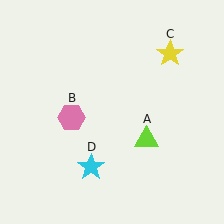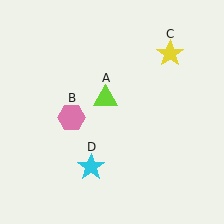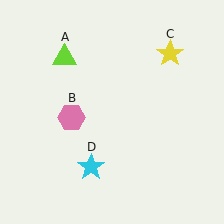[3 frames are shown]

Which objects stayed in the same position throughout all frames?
Pink hexagon (object B) and yellow star (object C) and cyan star (object D) remained stationary.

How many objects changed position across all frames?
1 object changed position: lime triangle (object A).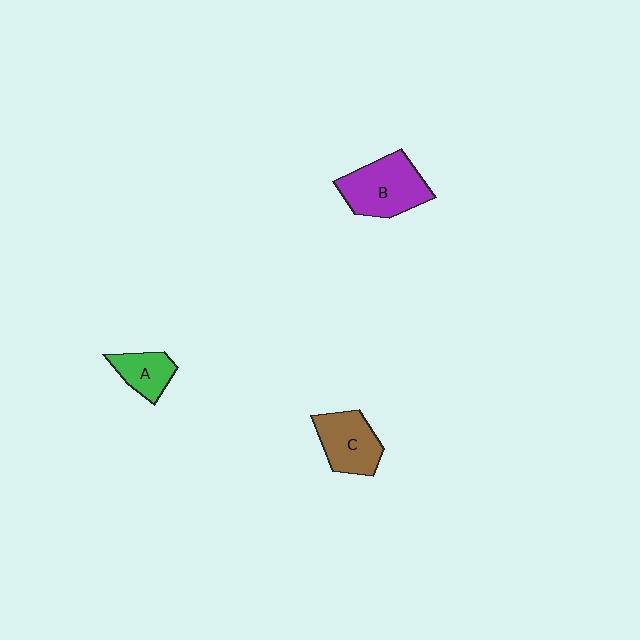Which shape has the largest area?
Shape B (purple).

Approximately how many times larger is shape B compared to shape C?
Approximately 1.3 times.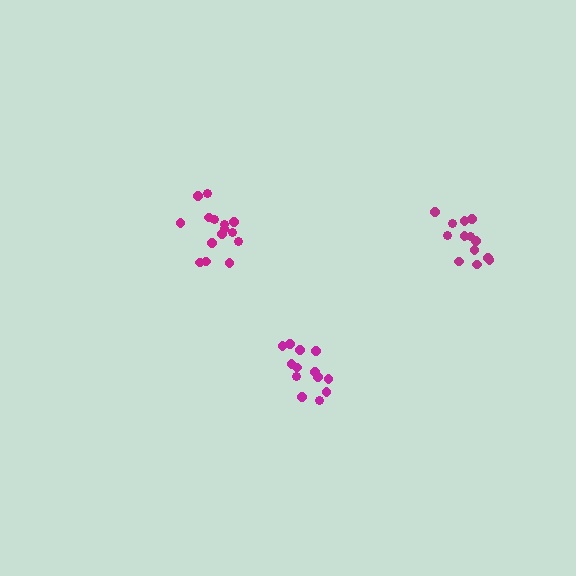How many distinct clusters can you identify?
There are 3 distinct clusters.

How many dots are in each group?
Group 1: 15 dots, Group 2: 13 dots, Group 3: 13 dots (41 total).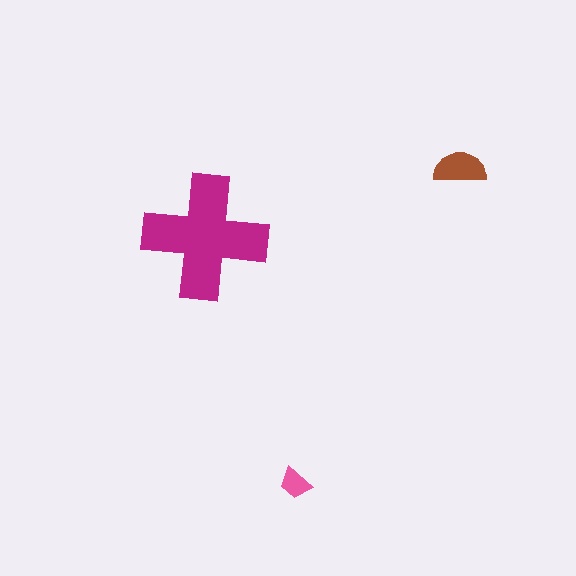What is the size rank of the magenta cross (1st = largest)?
1st.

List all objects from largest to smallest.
The magenta cross, the brown semicircle, the pink trapezoid.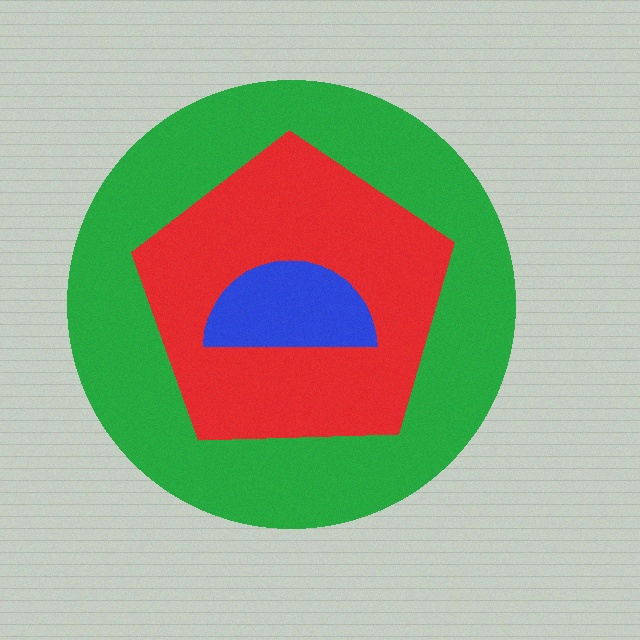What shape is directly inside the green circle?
The red pentagon.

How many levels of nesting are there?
3.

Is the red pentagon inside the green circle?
Yes.